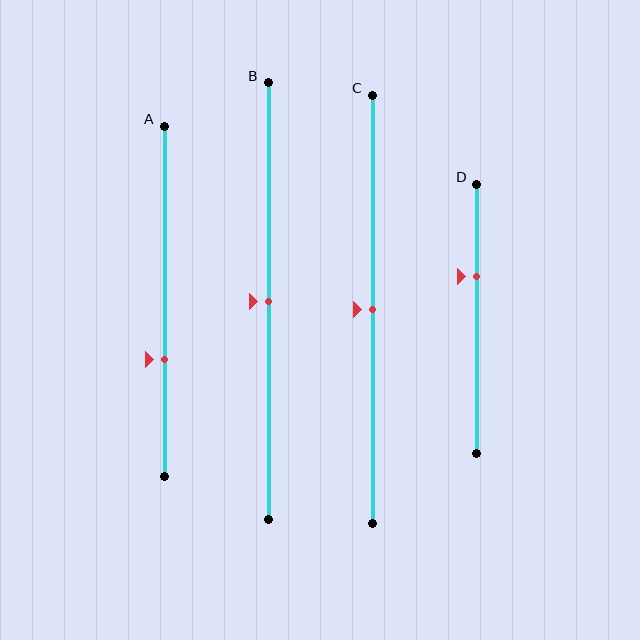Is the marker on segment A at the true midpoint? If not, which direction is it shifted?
No, the marker on segment A is shifted downward by about 17% of the segment length.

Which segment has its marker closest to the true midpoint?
Segment B has its marker closest to the true midpoint.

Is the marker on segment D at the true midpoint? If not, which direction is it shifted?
No, the marker on segment D is shifted upward by about 16% of the segment length.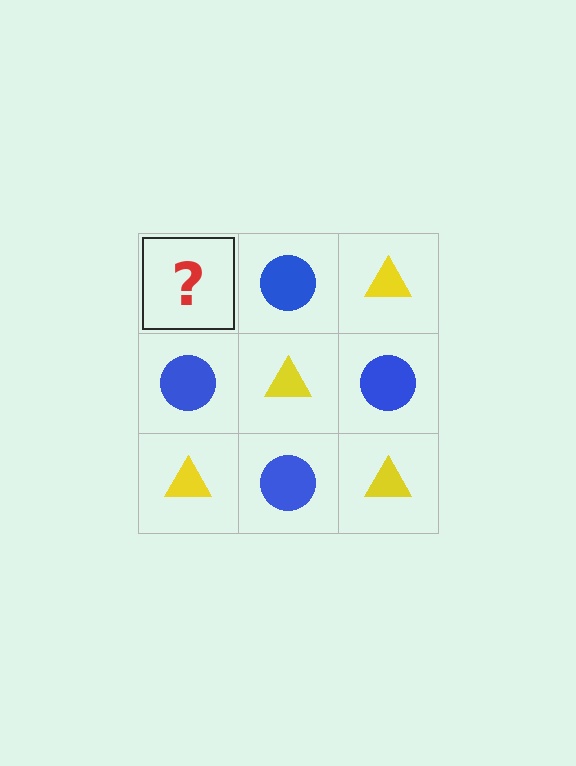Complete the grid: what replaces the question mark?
The question mark should be replaced with a yellow triangle.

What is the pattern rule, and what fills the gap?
The rule is that it alternates yellow triangle and blue circle in a checkerboard pattern. The gap should be filled with a yellow triangle.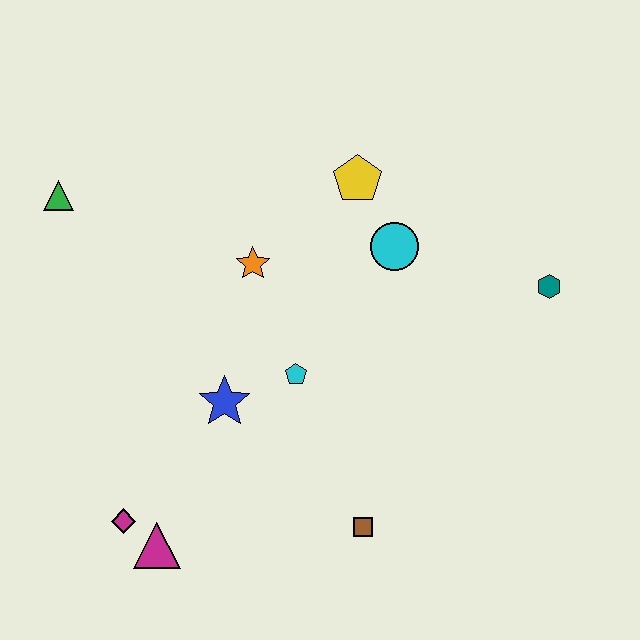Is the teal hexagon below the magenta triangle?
No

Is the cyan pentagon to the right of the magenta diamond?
Yes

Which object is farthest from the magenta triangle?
The teal hexagon is farthest from the magenta triangle.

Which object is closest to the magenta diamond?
The magenta triangle is closest to the magenta diamond.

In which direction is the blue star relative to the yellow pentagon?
The blue star is below the yellow pentagon.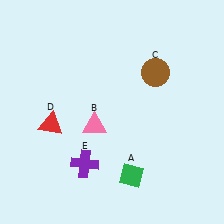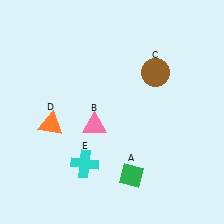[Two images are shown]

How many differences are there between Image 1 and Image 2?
There are 2 differences between the two images.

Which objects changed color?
D changed from red to orange. E changed from purple to cyan.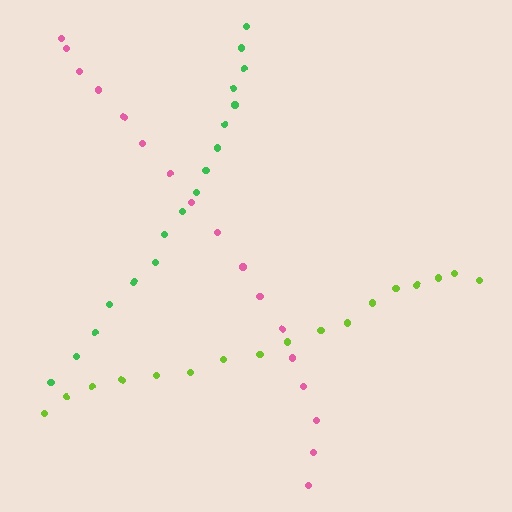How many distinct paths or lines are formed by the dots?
There are 3 distinct paths.